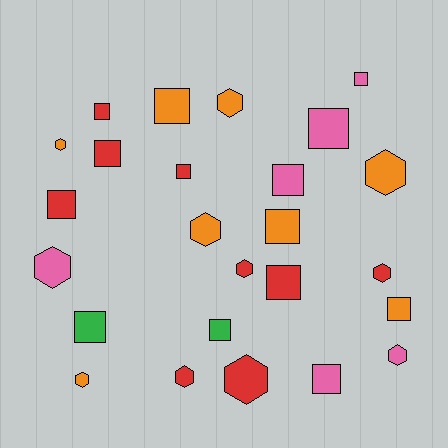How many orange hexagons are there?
There are 5 orange hexagons.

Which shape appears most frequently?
Square, with 14 objects.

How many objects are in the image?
There are 25 objects.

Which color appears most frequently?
Red, with 9 objects.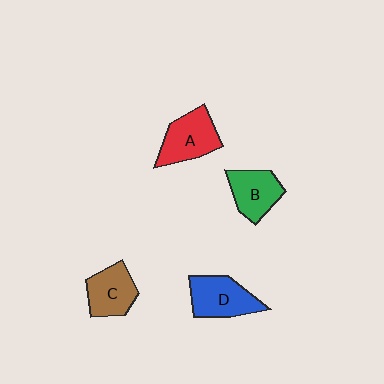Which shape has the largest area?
Shape D (blue).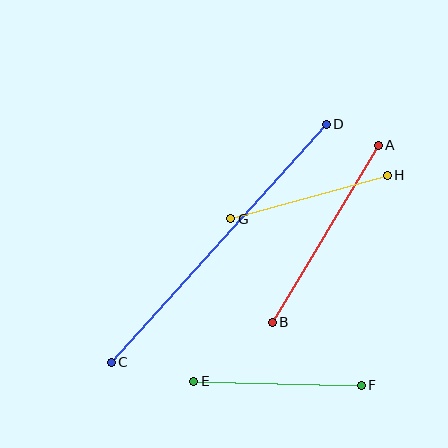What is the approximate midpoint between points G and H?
The midpoint is at approximately (309, 197) pixels.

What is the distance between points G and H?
The distance is approximately 162 pixels.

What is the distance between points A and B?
The distance is approximately 206 pixels.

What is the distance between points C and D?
The distance is approximately 321 pixels.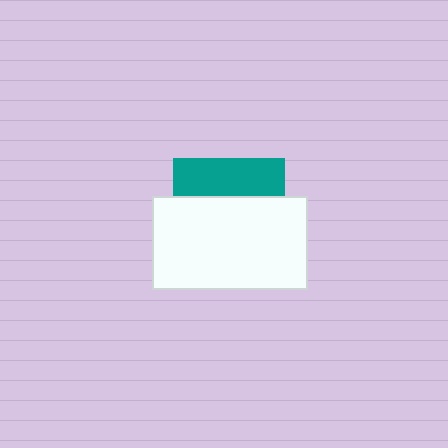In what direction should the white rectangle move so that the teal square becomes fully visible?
The white rectangle should move down. That is the shortest direction to clear the overlap and leave the teal square fully visible.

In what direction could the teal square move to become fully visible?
The teal square could move up. That would shift it out from behind the white rectangle entirely.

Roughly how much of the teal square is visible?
A small part of it is visible (roughly 34%).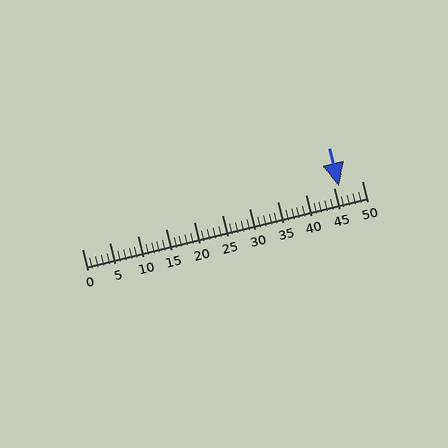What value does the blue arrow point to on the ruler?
The blue arrow points to approximately 46.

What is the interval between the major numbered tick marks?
The major tick marks are spaced 5 units apart.